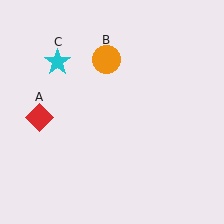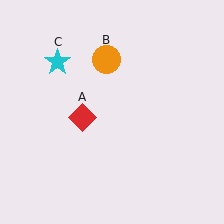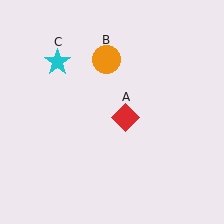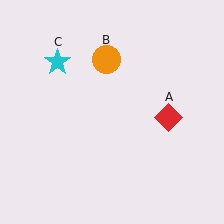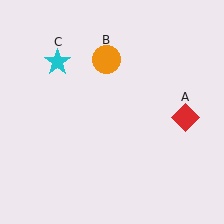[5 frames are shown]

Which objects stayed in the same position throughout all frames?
Orange circle (object B) and cyan star (object C) remained stationary.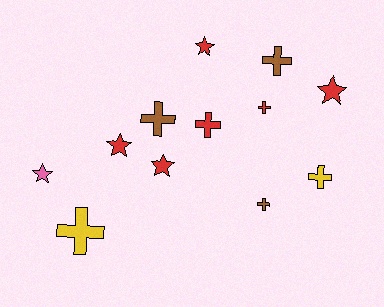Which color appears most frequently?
Red, with 6 objects.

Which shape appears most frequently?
Cross, with 7 objects.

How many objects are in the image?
There are 12 objects.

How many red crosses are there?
There are 2 red crosses.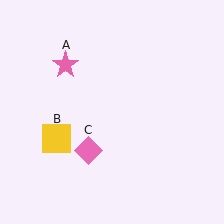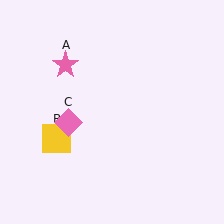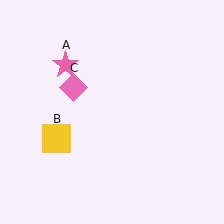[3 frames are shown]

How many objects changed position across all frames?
1 object changed position: pink diamond (object C).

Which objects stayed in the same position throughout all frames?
Pink star (object A) and yellow square (object B) remained stationary.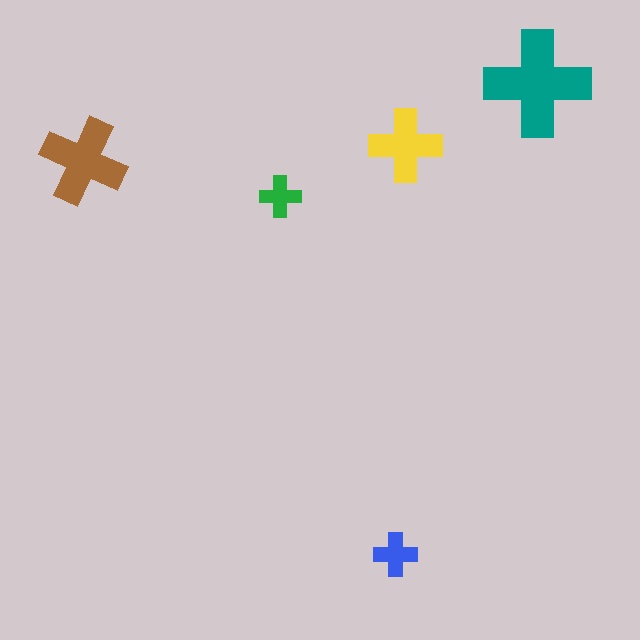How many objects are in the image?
There are 5 objects in the image.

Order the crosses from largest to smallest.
the teal one, the brown one, the yellow one, the blue one, the green one.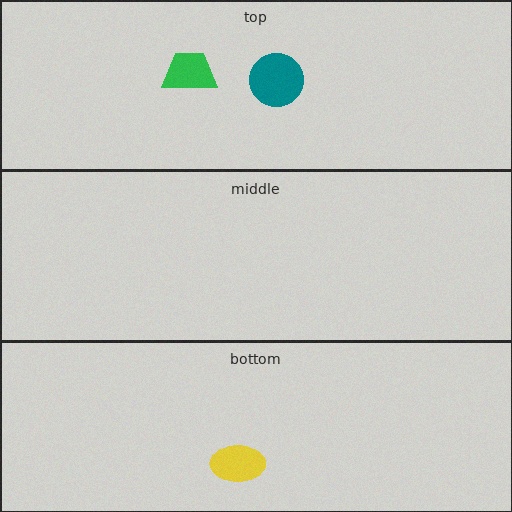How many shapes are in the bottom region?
1.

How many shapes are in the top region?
2.